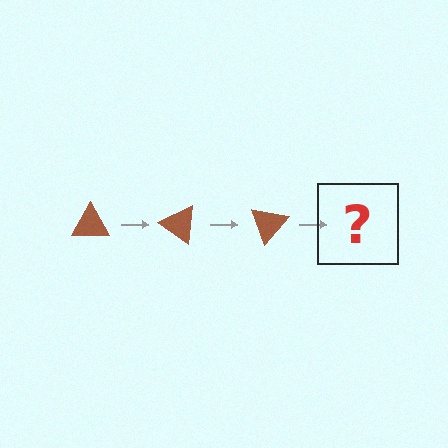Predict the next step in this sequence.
The next step is a brown triangle rotated 105 degrees.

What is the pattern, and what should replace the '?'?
The pattern is that the triangle rotates 35 degrees each step. The '?' should be a brown triangle rotated 105 degrees.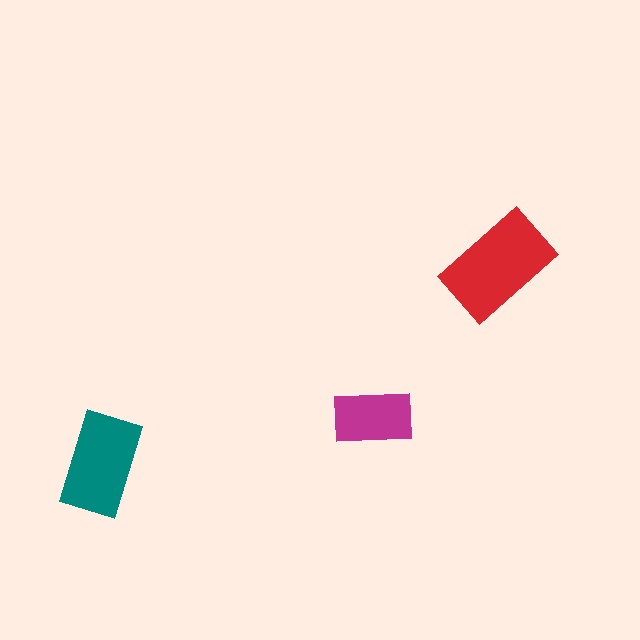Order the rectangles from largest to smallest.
the red one, the teal one, the magenta one.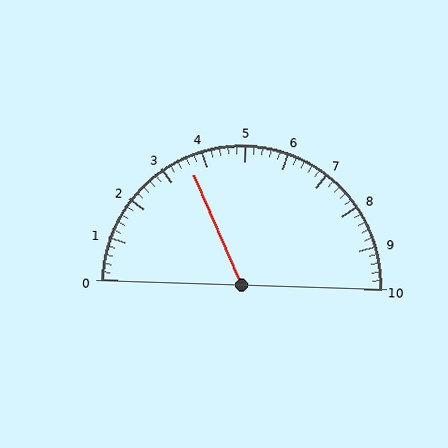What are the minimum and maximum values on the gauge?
The gauge ranges from 0 to 10.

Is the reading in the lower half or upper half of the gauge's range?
The reading is in the lower half of the range (0 to 10).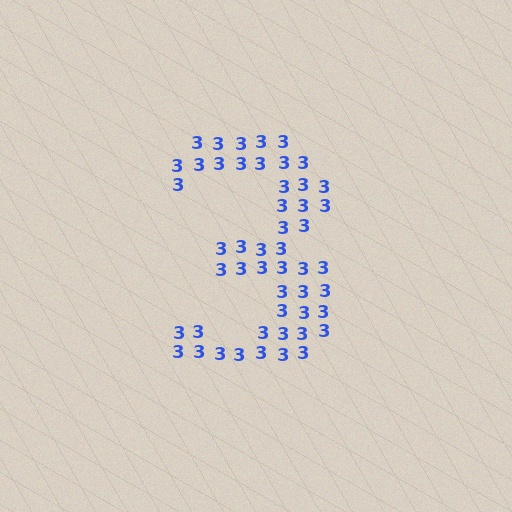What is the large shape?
The large shape is the digit 3.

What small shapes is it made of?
It is made of small digit 3's.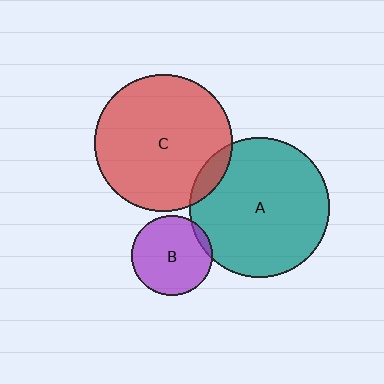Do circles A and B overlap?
Yes.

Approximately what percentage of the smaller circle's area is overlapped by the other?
Approximately 5%.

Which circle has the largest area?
Circle A (teal).